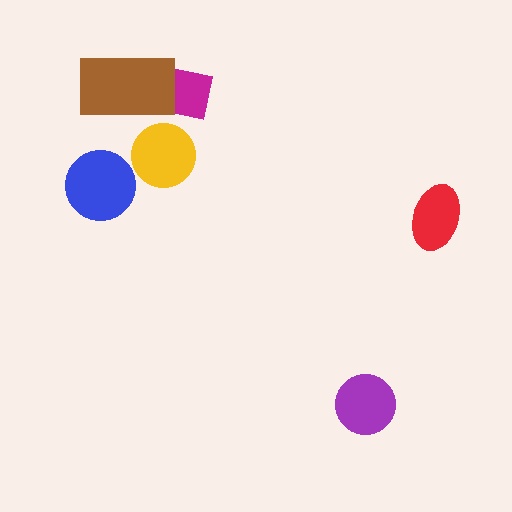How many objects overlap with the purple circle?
0 objects overlap with the purple circle.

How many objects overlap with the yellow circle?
0 objects overlap with the yellow circle.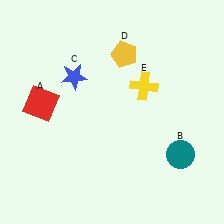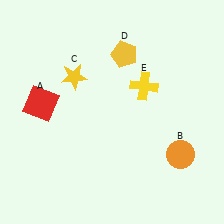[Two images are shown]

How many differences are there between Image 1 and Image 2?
There are 2 differences between the two images.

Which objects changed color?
B changed from teal to orange. C changed from blue to yellow.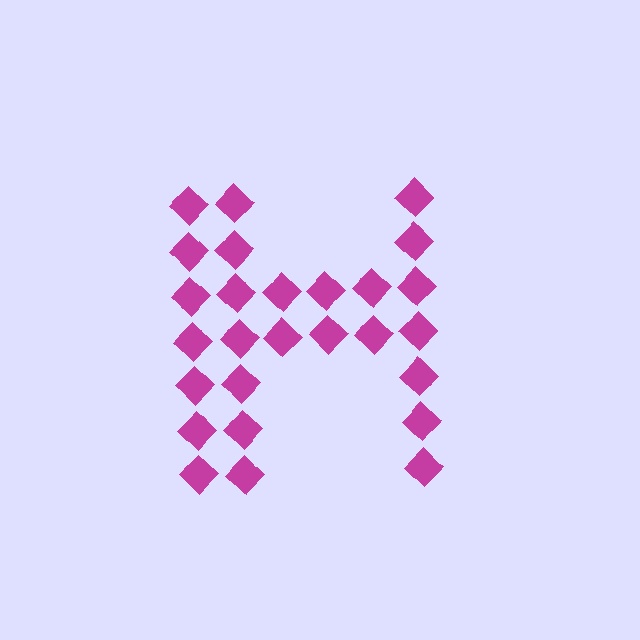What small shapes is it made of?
It is made of small diamonds.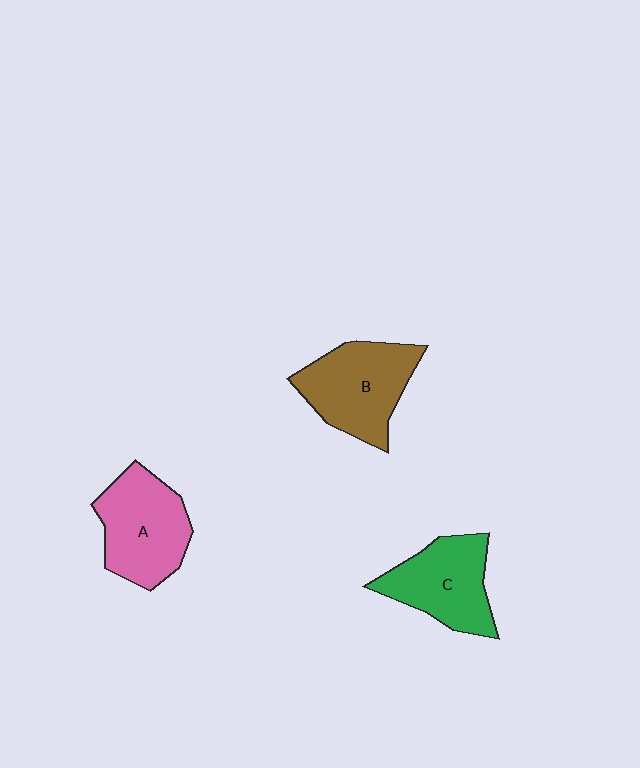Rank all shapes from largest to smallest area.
From largest to smallest: B (brown), A (pink), C (green).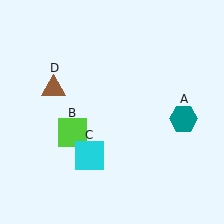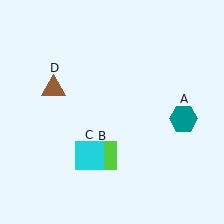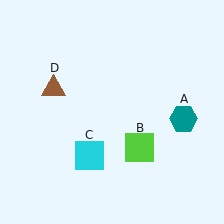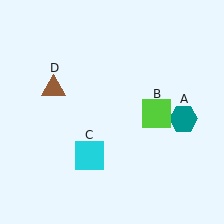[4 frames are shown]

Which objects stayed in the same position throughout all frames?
Teal hexagon (object A) and cyan square (object C) and brown triangle (object D) remained stationary.